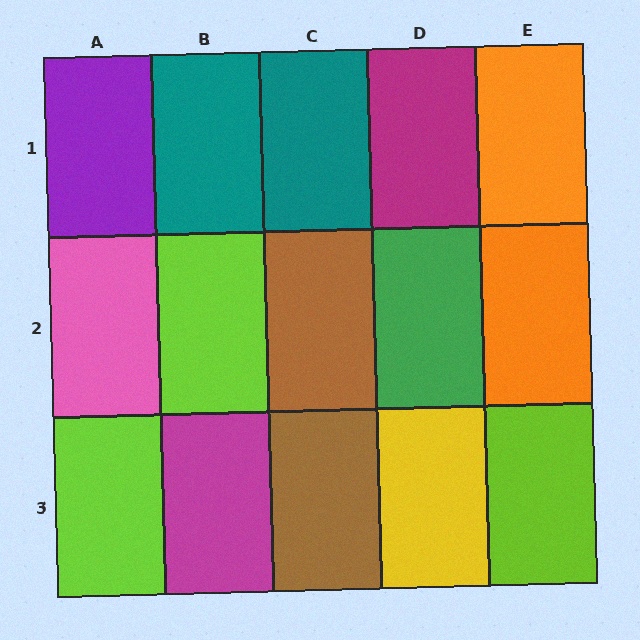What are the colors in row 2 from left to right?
Pink, lime, brown, green, orange.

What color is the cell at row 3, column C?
Brown.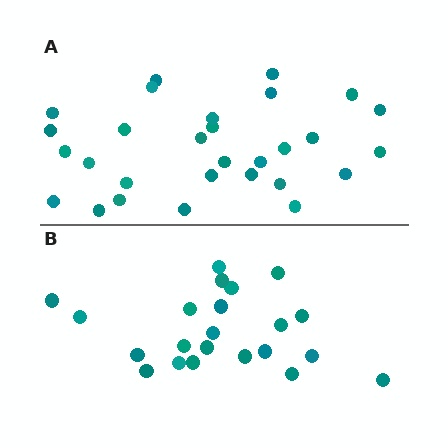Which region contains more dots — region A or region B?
Region A (the top region) has more dots.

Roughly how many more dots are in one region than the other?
Region A has roughly 8 or so more dots than region B.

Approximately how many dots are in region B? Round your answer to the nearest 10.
About 20 dots. (The exact count is 22, which rounds to 20.)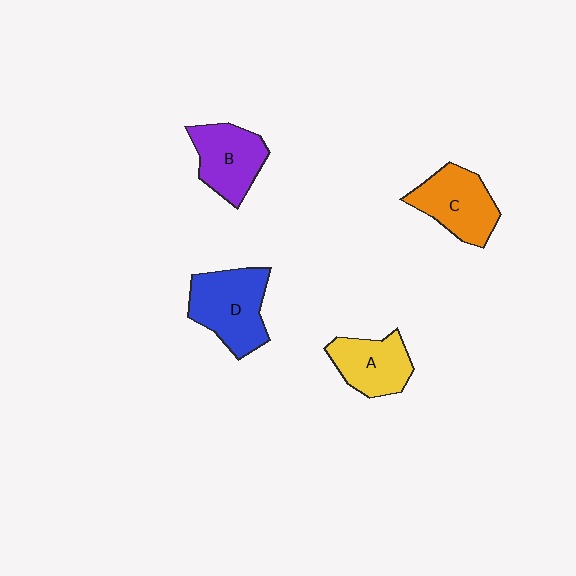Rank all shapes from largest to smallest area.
From largest to smallest: D (blue), C (orange), B (purple), A (yellow).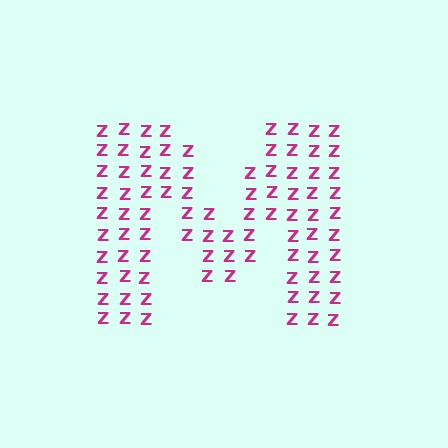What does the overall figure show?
The overall figure shows the letter M.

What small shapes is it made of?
It is made of small letter Z's.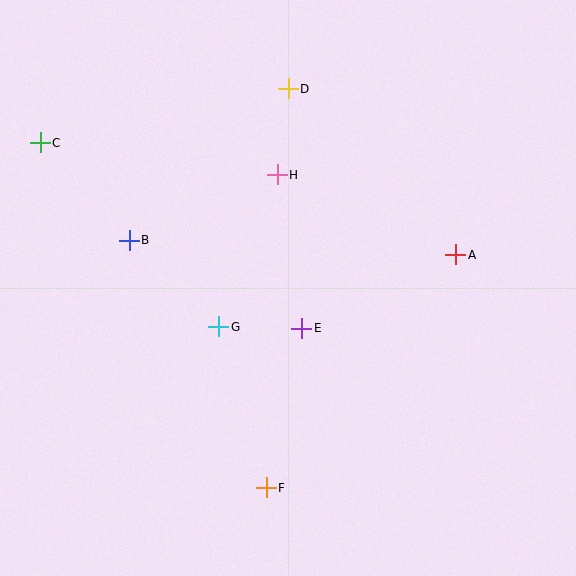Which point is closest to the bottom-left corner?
Point F is closest to the bottom-left corner.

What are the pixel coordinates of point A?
Point A is at (456, 255).